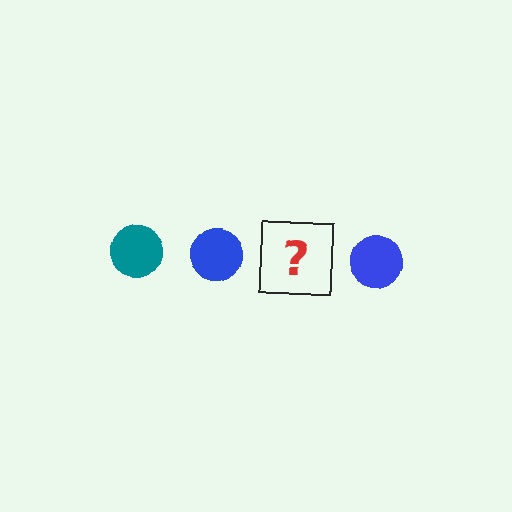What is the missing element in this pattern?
The missing element is a teal circle.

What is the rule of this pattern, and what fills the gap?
The rule is that the pattern cycles through teal, blue circles. The gap should be filled with a teal circle.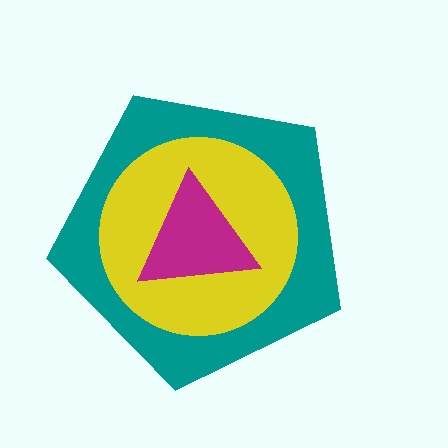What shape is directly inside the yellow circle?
The magenta triangle.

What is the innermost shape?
The magenta triangle.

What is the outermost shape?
The teal pentagon.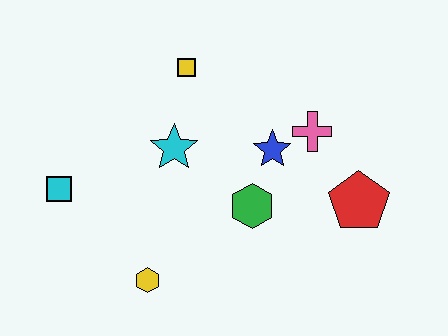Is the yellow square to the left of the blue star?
Yes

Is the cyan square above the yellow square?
No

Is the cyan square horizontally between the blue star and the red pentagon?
No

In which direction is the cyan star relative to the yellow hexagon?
The cyan star is above the yellow hexagon.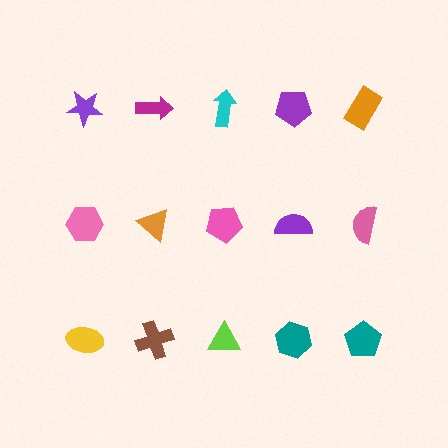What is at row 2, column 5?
A pink semicircle.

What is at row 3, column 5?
A teal pentagon.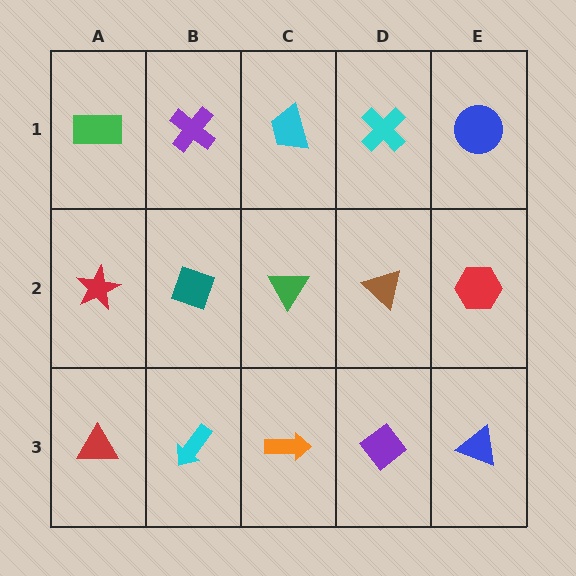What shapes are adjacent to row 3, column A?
A red star (row 2, column A), a cyan arrow (row 3, column B).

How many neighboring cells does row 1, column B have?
3.